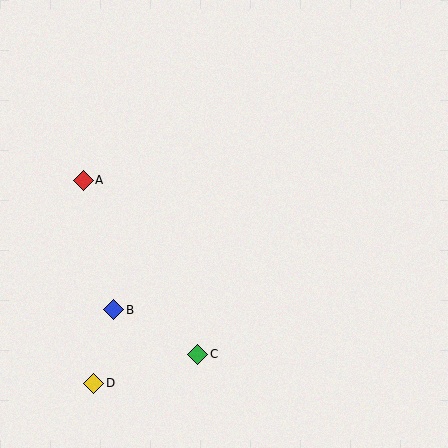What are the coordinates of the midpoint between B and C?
The midpoint between B and C is at (156, 332).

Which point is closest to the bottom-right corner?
Point C is closest to the bottom-right corner.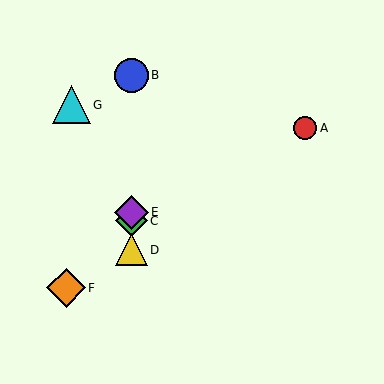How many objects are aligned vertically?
4 objects (B, C, D, E) are aligned vertically.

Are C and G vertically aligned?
No, C is at x≈131 and G is at x≈71.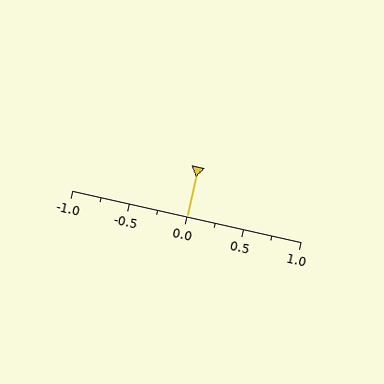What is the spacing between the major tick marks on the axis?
The major ticks are spaced 0.5 apart.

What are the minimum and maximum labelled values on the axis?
The axis runs from -1.0 to 1.0.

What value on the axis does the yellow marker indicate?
The marker indicates approximately 0.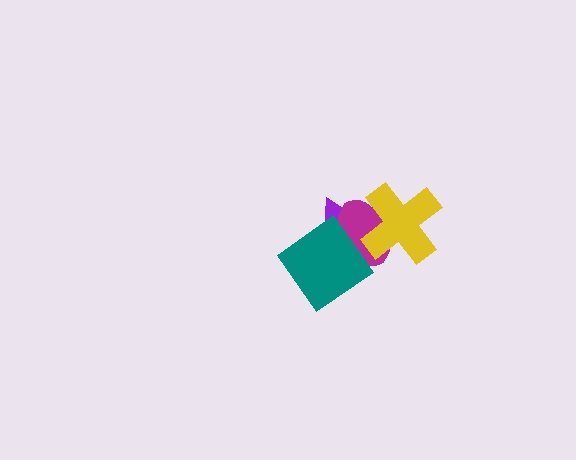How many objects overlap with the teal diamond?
2 objects overlap with the teal diamond.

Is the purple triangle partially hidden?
Yes, it is partially covered by another shape.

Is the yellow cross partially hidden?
No, no other shape covers it.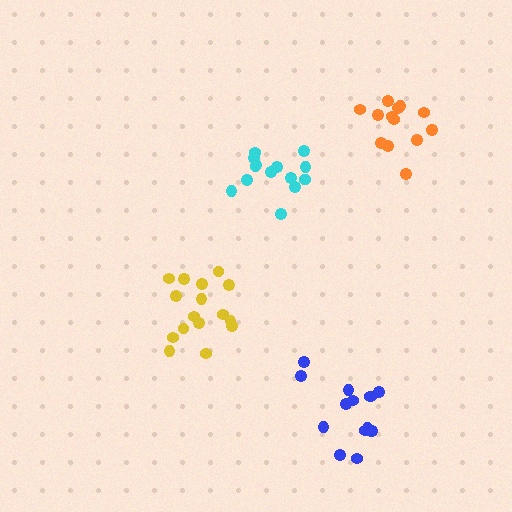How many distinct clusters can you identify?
There are 4 distinct clusters.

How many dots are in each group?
Group 1: 16 dots, Group 2: 15 dots, Group 3: 15 dots, Group 4: 13 dots (59 total).